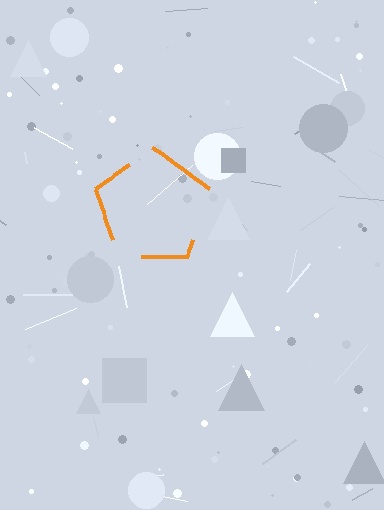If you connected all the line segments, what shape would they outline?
They would outline a pentagon.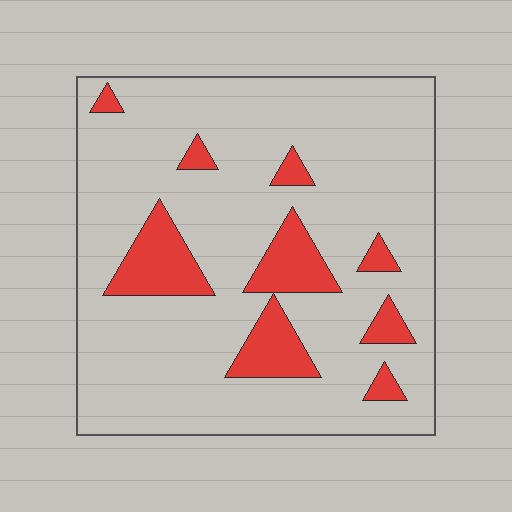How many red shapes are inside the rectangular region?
9.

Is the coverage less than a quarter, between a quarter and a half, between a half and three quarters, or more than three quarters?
Less than a quarter.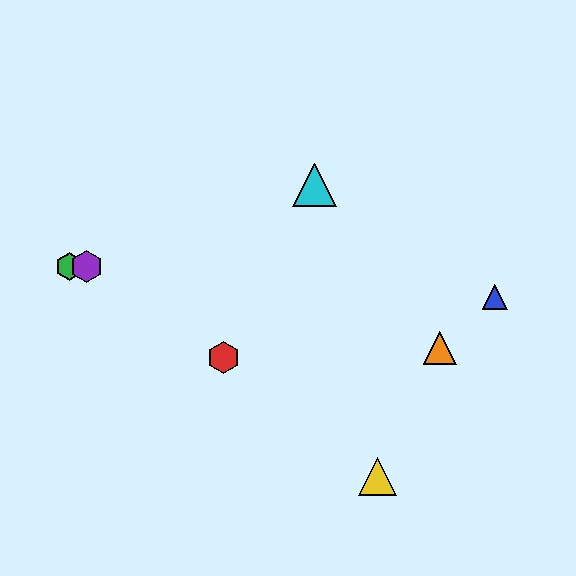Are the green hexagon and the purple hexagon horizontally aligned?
Yes, both are at y≈266.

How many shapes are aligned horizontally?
2 shapes (the green hexagon, the purple hexagon) are aligned horizontally.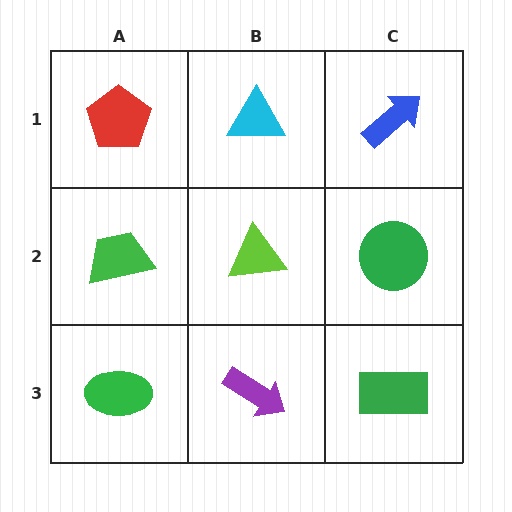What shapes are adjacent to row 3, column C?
A green circle (row 2, column C), a purple arrow (row 3, column B).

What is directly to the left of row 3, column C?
A purple arrow.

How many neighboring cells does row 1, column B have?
3.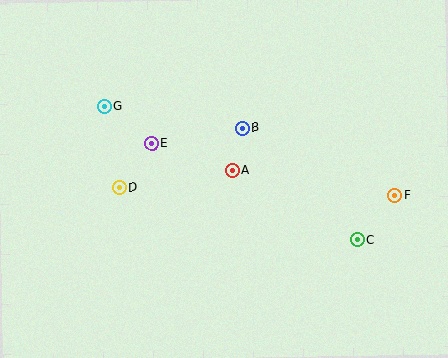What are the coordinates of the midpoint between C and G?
The midpoint between C and G is at (231, 173).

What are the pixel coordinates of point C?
Point C is at (357, 239).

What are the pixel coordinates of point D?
Point D is at (119, 188).